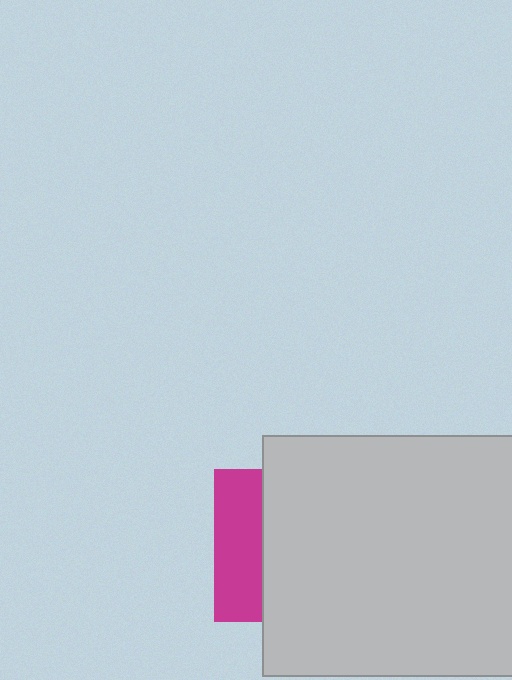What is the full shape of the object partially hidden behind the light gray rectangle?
The partially hidden object is a magenta square.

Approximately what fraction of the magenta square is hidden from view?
Roughly 69% of the magenta square is hidden behind the light gray rectangle.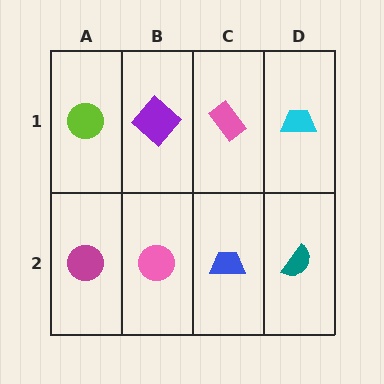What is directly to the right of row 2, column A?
A pink circle.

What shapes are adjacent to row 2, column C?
A pink rectangle (row 1, column C), a pink circle (row 2, column B), a teal semicircle (row 2, column D).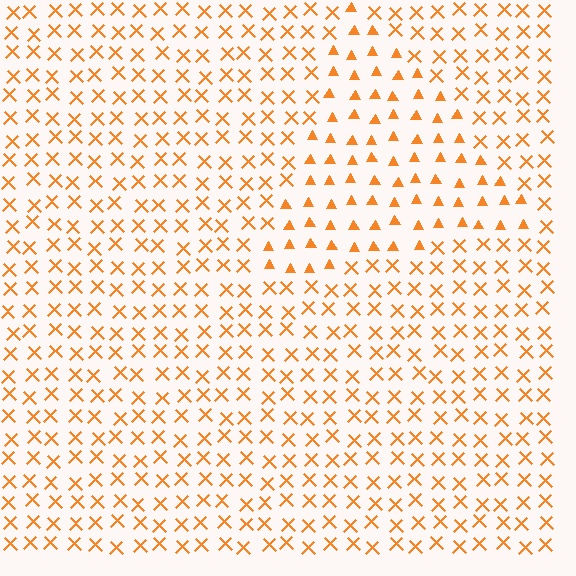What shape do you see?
I see a triangle.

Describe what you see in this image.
The image is filled with small orange elements arranged in a uniform grid. A triangle-shaped region contains triangles, while the surrounding area contains X marks. The boundary is defined purely by the change in element shape.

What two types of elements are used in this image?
The image uses triangles inside the triangle region and X marks outside it.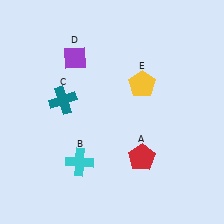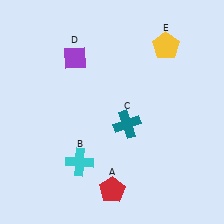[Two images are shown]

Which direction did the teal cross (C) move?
The teal cross (C) moved right.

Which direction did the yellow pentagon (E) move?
The yellow pentagon (E) moved up.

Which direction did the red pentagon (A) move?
The red pentagon (A) moved down.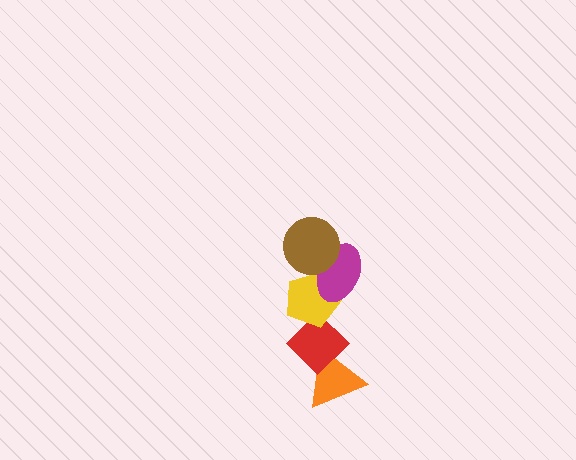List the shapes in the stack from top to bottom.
From top to bottom: the brown circle, the magenta ellipse, the yellow pentagon, the red diamond, the orange triangle.